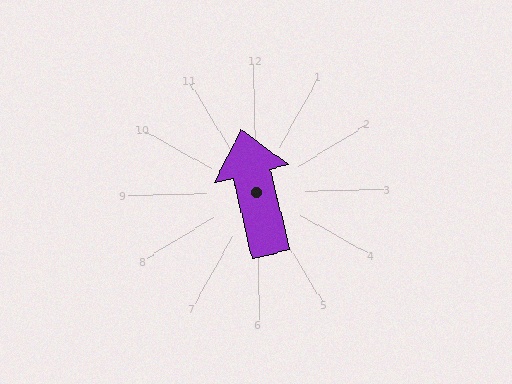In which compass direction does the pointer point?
North.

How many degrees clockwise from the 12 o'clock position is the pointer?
Approximately 348 degrees.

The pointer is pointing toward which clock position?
Roughly 12 o'clock.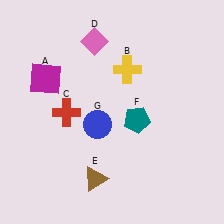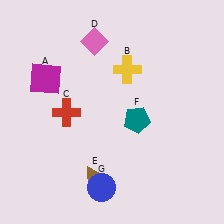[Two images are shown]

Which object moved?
The blue circle (G) moved down.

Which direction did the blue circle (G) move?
The blue circle (G) moved down.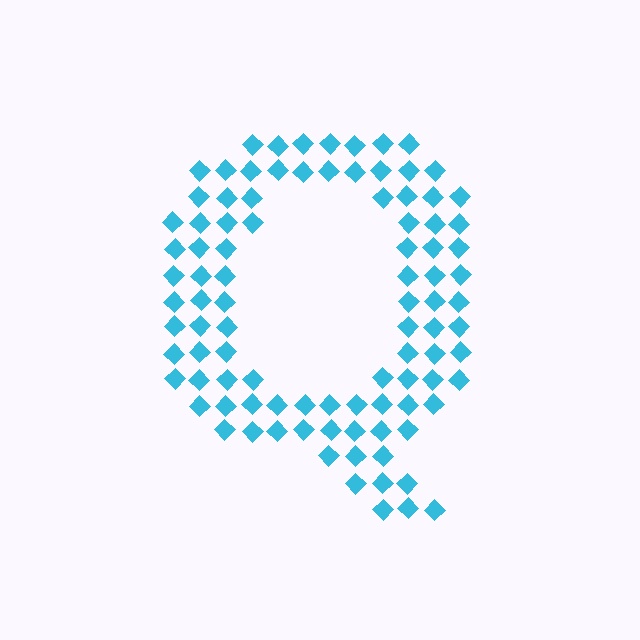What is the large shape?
The large shape is the letter Q.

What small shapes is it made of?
It is made of small diamonds.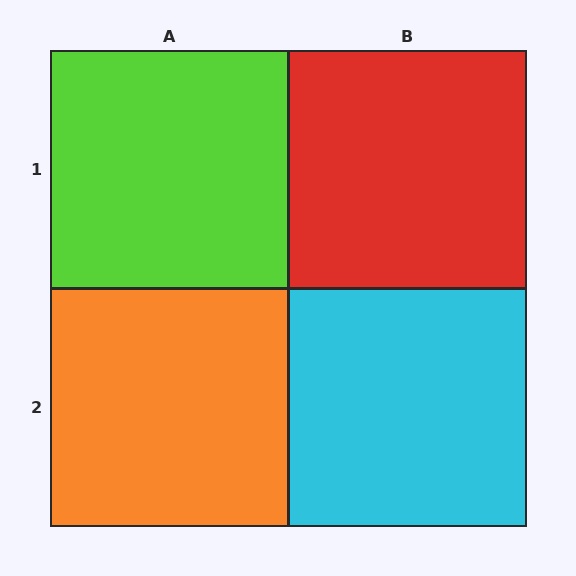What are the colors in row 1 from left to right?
Lime, red.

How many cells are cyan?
1 cell is cyan.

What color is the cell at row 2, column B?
Cyan.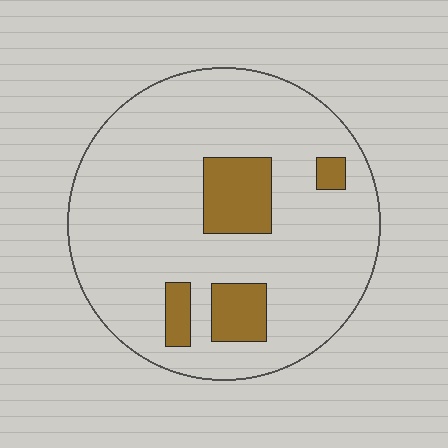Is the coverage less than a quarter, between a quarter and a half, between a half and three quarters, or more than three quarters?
Less than a quarter.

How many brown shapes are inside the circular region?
4.